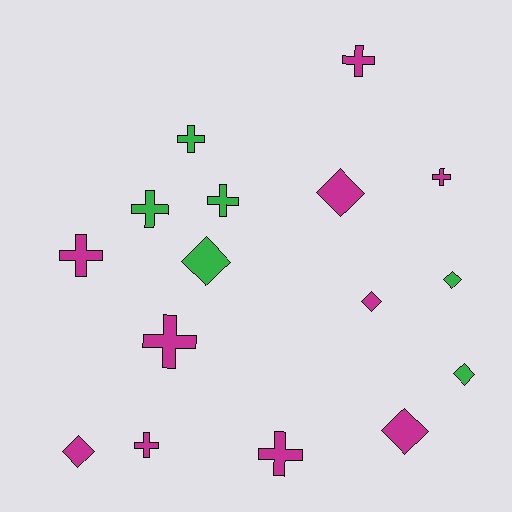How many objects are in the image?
There are 16 objects.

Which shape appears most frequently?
Cross, with 9 objects.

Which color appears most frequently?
Magenta, with 10 objects.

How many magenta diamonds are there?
There are 4 magenta diamonds.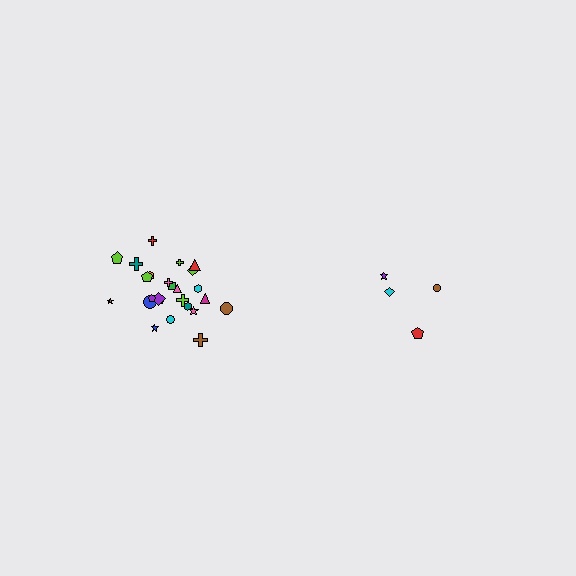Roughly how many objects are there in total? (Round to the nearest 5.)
Roughly 30 objects in total.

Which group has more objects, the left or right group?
The left group.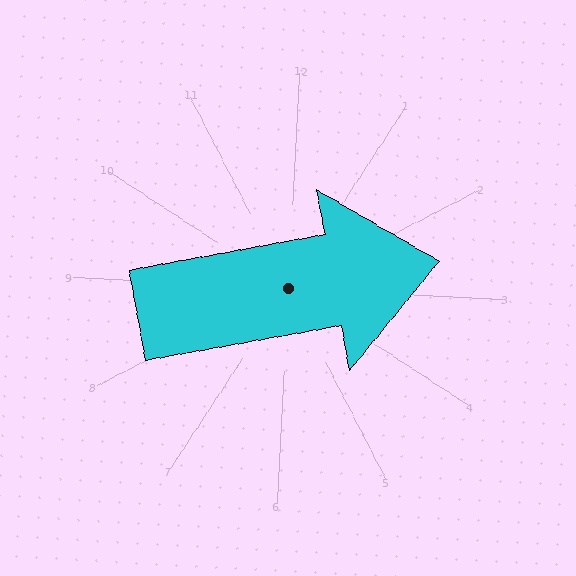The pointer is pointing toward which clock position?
Roughly 3 o'clock.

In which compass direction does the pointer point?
East.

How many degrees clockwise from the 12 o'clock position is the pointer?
Approximately 77 degrees.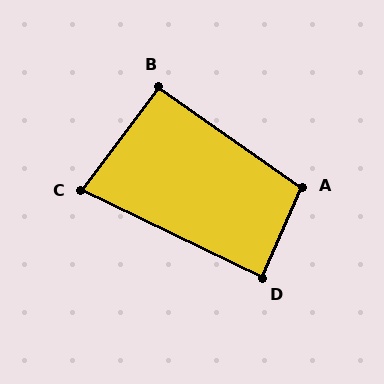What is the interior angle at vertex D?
Approximately 88 degrees (approximately right).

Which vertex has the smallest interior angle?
C, at approximately 79 degrees.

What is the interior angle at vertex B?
Approximately 92 degrees (approximately right).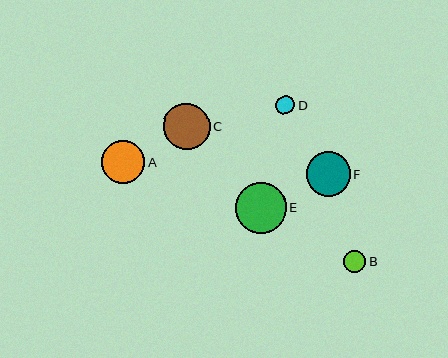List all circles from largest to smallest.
From largest to smallest: E, C, F, A, B, D.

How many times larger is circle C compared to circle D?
Circle C is approximately 2.5 times the size of circle D.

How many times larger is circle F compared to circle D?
Circle F is approximately 2.4 times the size of circle D.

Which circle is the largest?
Circle E is the largest with a size of approximately 51 pixels.